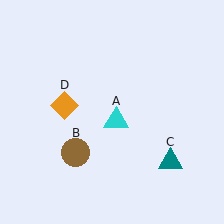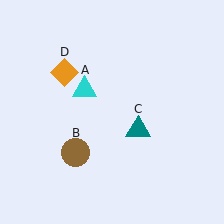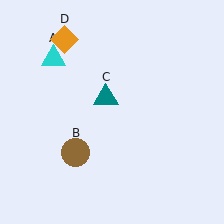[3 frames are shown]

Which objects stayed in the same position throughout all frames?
Brown circle (object B) remained stationary.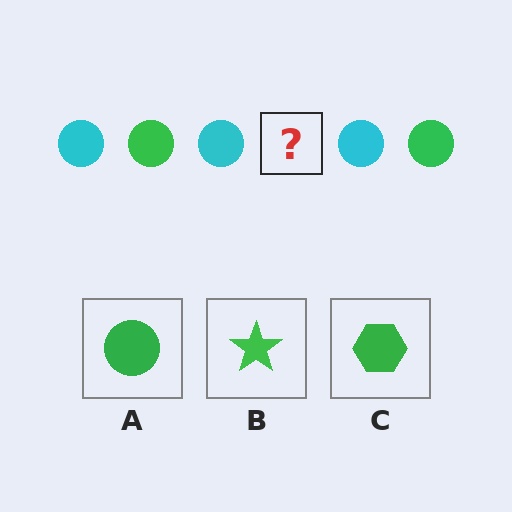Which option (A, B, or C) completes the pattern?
A.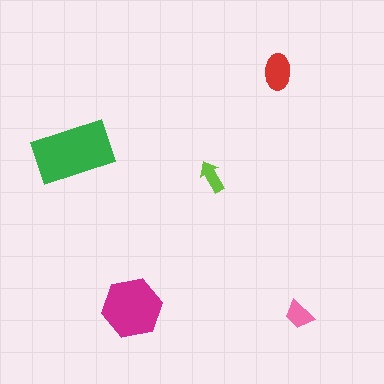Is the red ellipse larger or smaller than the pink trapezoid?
Larger.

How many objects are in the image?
There are 5 objects in the image.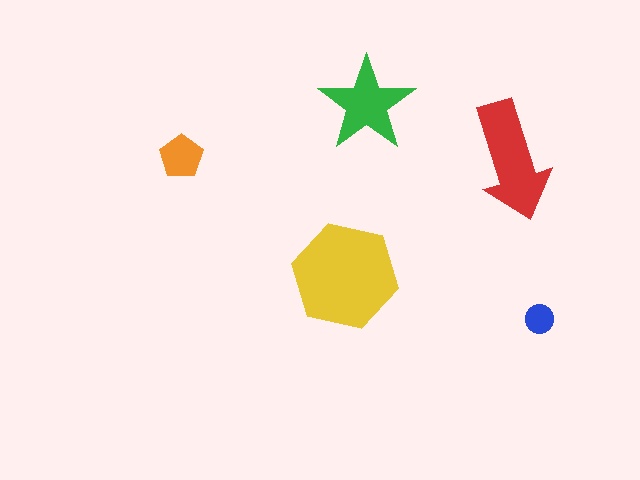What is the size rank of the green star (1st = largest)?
3rd.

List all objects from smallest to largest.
The blue circle, the orange pentagon, the green star, the red arrow, the yellow hexagon.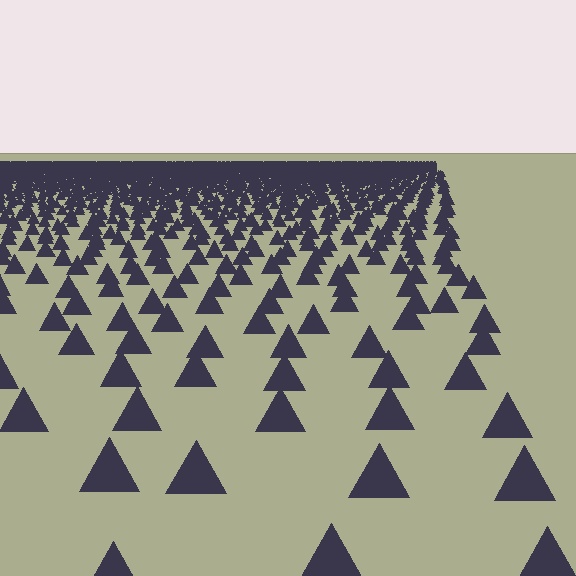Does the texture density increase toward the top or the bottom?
Density increases toward the top.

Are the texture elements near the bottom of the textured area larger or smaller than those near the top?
Larger. Near the bottom, elements are closer to the viewer and appear at a bigger on-screen size.